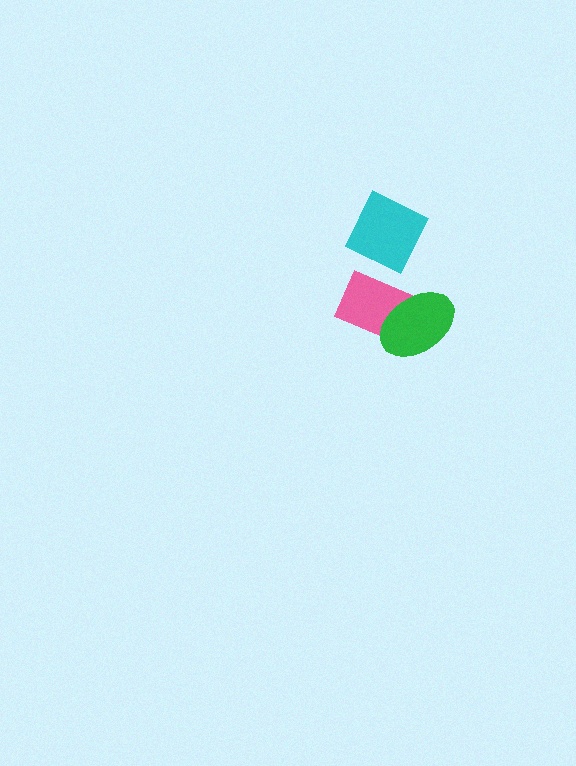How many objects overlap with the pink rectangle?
1 object overlaps with the pink rectangle.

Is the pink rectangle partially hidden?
Yes, it is partially covered by another shape.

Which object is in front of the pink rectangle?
The green ellipse is in front of the pink rectangle.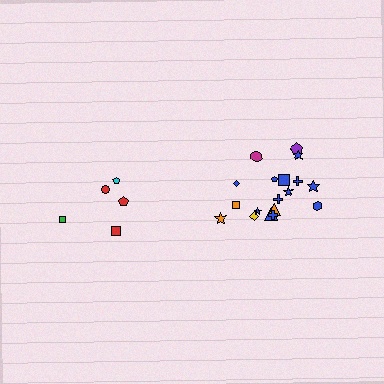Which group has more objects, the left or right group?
The right group.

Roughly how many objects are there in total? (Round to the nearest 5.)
Roughly 25 objects in total.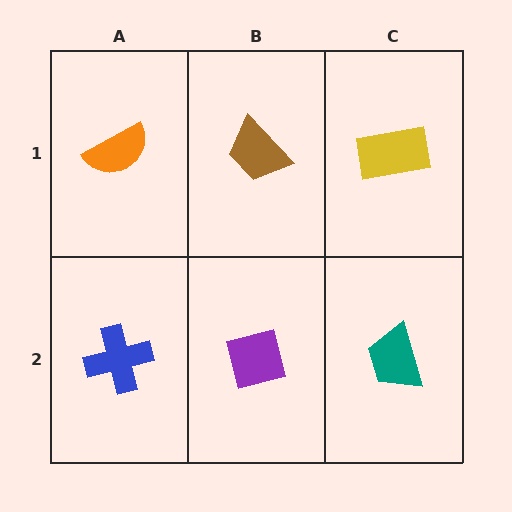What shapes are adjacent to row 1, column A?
A blue cross (row 2, column A), a brown trapezoid (row 1, column B).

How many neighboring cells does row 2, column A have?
2.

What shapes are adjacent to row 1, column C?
A teal trapezoid (row 2, column C), a brown trapezoid (row 1, column B).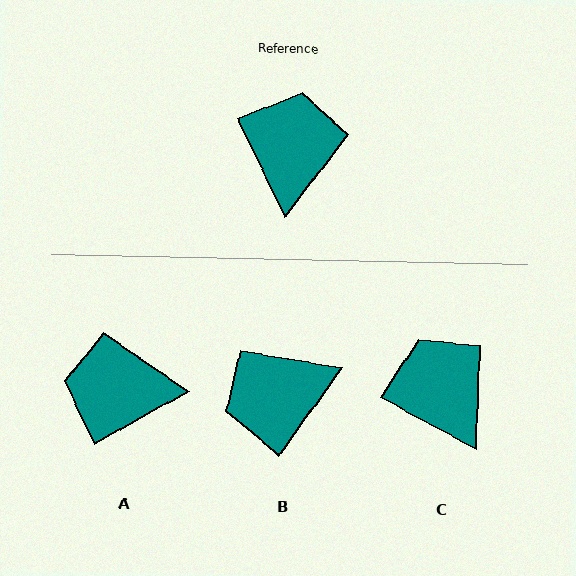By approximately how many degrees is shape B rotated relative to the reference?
Approximately 118 degrees counter-clockwise.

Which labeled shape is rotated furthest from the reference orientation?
B, about 118 degrees away.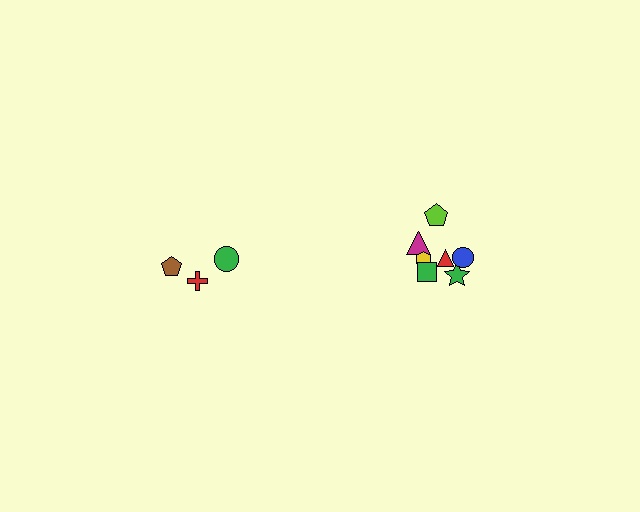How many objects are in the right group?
There are 7 objects.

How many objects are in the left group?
There are 3 objects.